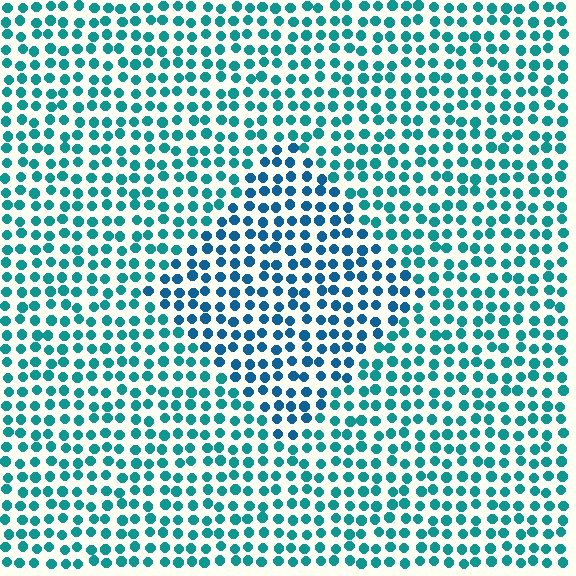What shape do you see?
I see a diamond.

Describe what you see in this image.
The image is filled with small teal elements in a uniform arrangement. A diamond-shaped region is visible where the elements are tinted to a slightly different hue, forming a subtle color boundary.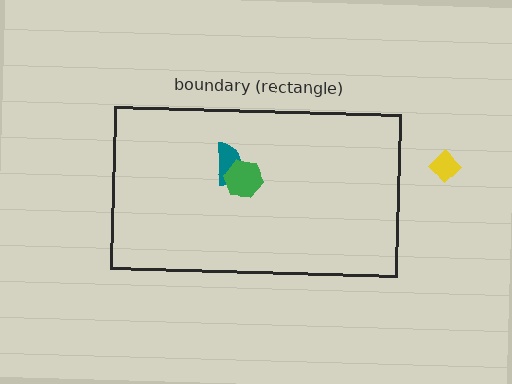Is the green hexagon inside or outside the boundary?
Inside.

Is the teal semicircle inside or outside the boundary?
Inside.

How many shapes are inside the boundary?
2 inside, 1 outside.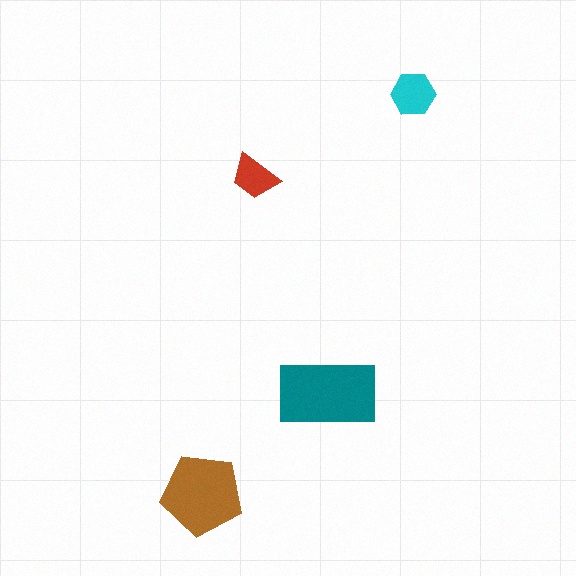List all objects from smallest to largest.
The red trapezoid, the cyan hexagon, the brown pentagon, the teal rectangle.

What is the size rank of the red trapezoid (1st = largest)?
4th.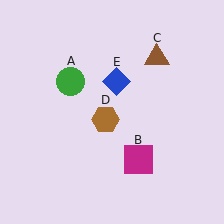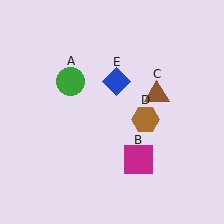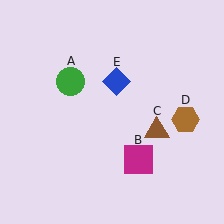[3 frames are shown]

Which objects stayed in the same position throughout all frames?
Green circle (object A) and magenta square (object B) and blue diamond (object E) remained stationary.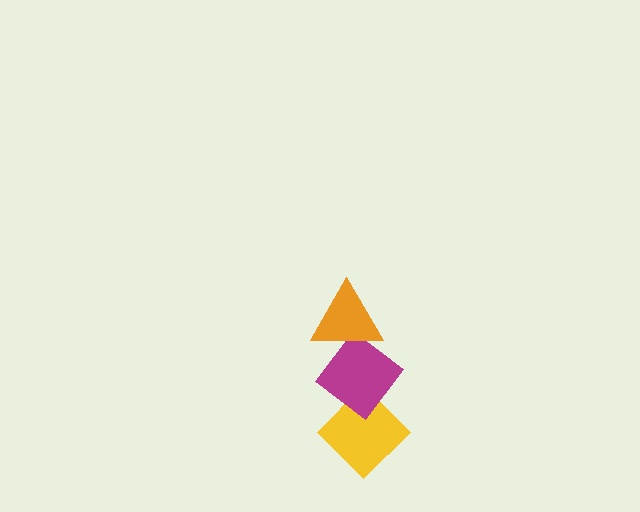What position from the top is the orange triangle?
The orange triangle is 1st from the top.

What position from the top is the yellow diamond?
The yellow diamond is 3rd from the top.